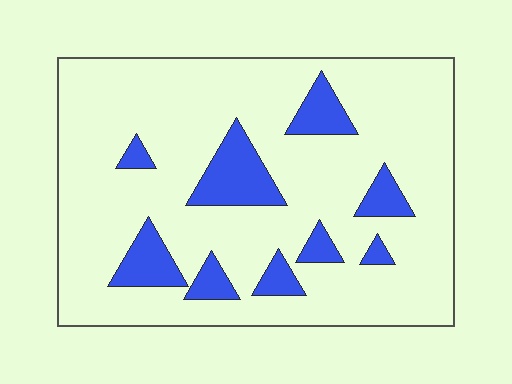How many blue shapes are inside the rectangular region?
9.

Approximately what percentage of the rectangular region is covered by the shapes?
Approximately 15%.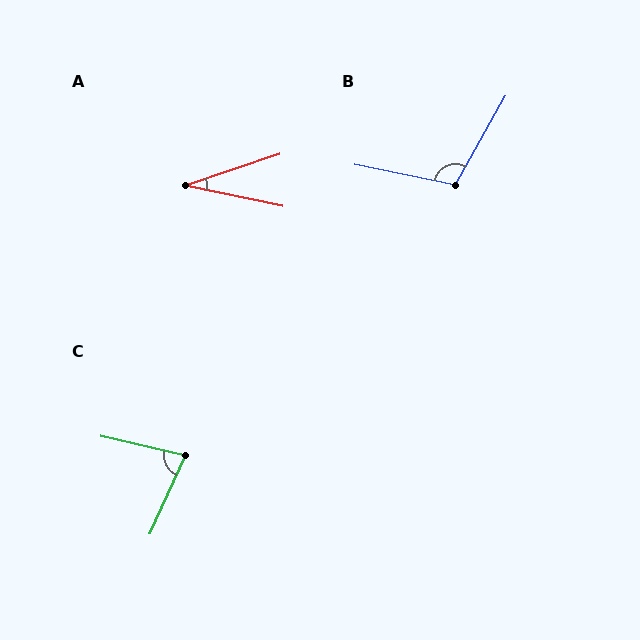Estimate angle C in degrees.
Approximately 78 degrees.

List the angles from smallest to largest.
A (30°), C (78°), B (108°).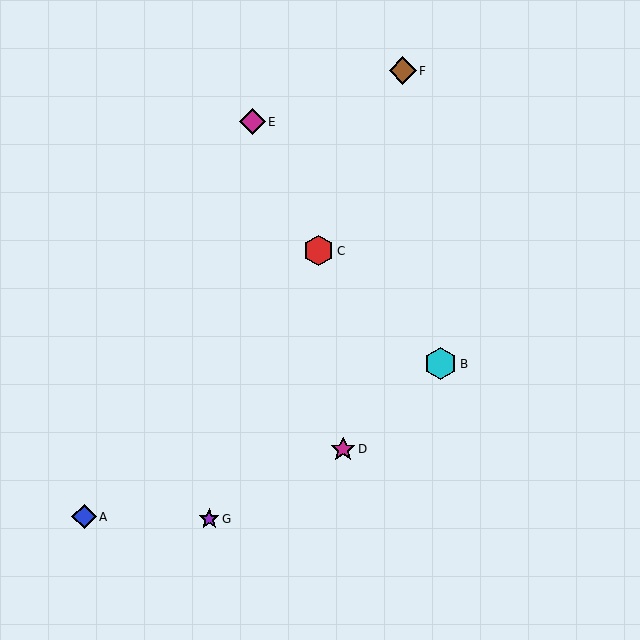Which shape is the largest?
The cyan hexagon (labeled B) is the largest.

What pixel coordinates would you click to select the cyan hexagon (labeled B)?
Click at (441, 364) to select the cyan hexagon B.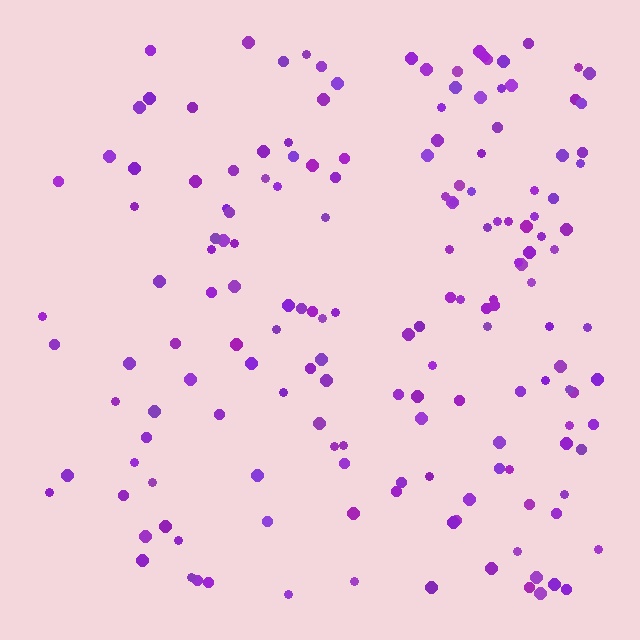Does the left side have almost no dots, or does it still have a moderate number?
Still a moderate number, just noticeably fewer than the right.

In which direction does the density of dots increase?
From left to right, with the right side densest.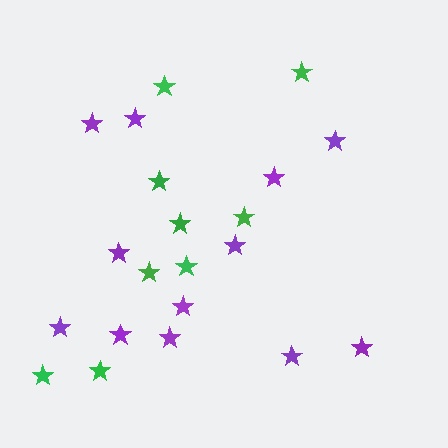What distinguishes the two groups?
There are 2 groups: one group of purple stars (12) and one group of green stars (9).